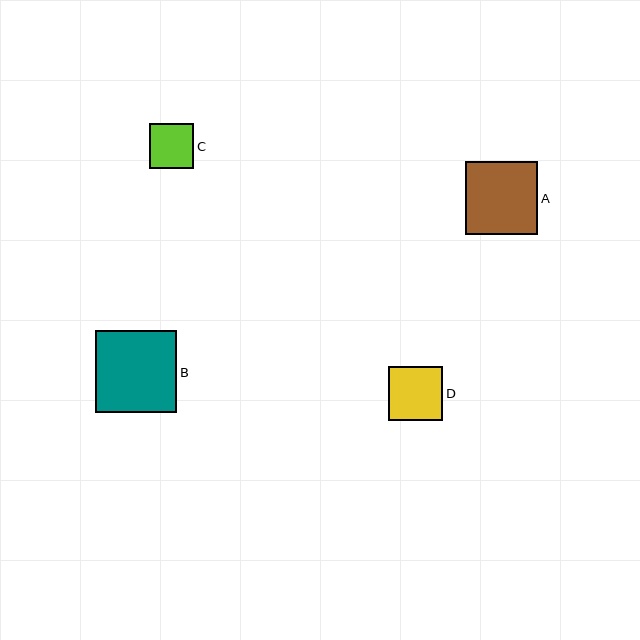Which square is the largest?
Square B is the largest with a size of approximately 81 pixels.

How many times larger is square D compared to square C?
Square D is approximately 1.2 times the size of square C.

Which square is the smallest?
Square C is the smallest with a size of approximately 44 pixels.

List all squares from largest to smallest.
From largest to smallest: B, A, D, C.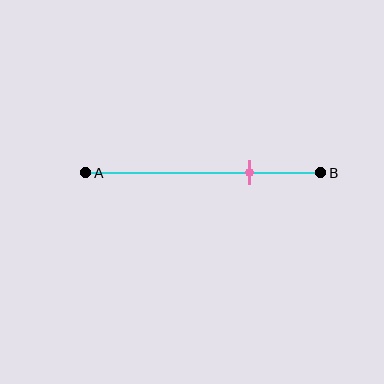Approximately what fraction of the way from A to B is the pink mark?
The pink mark is approximately 70% of the way from A to B.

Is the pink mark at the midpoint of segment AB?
No, the mark is at about 70% from A, not at the 50% midpoint.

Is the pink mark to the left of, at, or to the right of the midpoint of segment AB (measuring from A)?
The pink mark is to the right of the midpoint of segment AB.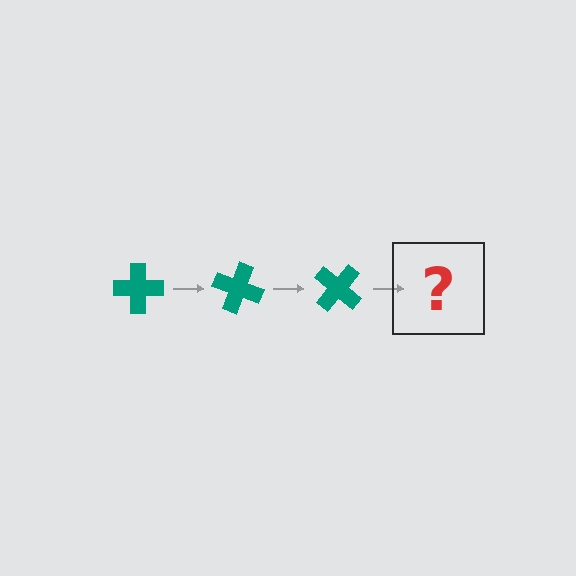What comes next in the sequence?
The next element should be a teal cross rotated 60 degrees.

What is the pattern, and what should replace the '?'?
The pattern is that the cross rotates 20 degrees each step. The '?' should be a teal cross rotated 60 degrees.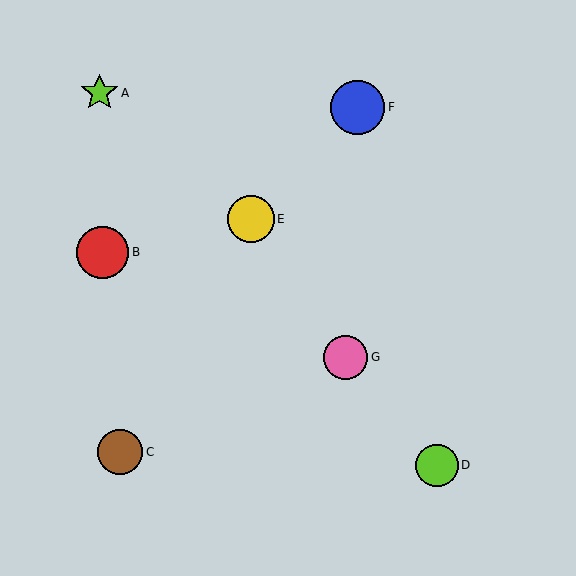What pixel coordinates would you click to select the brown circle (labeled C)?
Click at (120, 452) to select the brown circle C.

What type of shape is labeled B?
Shape B is a red circle.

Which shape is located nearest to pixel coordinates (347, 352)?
The pink circle (labeled G) at (345, 357) is nearest to that location.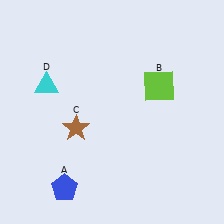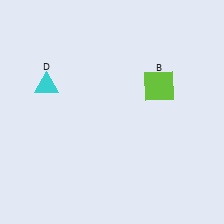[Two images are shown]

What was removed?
The blue pentagon (A), the brown star (C) were removed in Image 2.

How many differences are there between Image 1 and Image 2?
There are 2 differences between the two images.